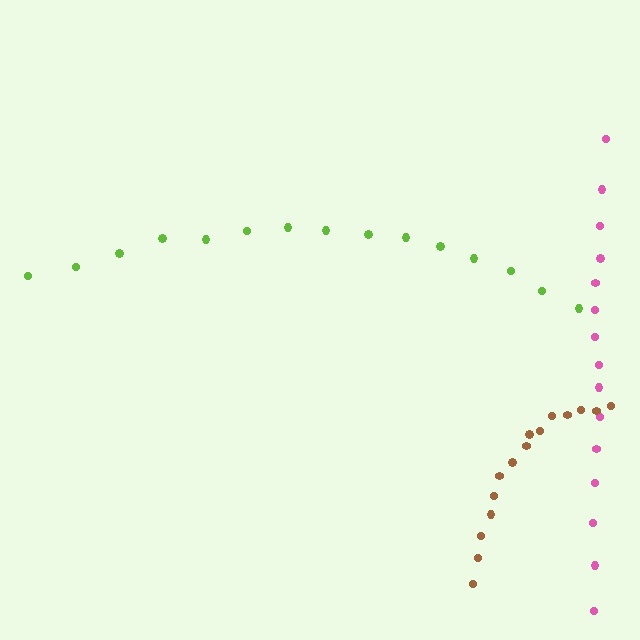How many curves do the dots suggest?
There are 3 distinct paths.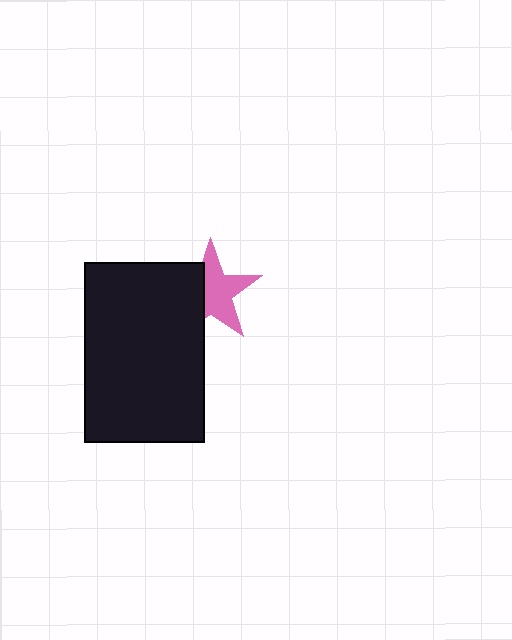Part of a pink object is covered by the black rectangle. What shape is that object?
It is a star.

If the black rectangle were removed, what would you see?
You would see the complete pink star.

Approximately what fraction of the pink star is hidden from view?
Roughly 39% of the pink star is hidden behind the black rectangle.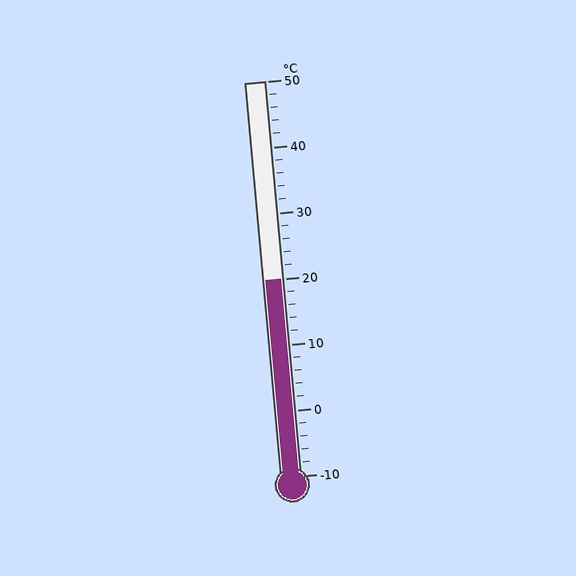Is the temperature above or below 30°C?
The temperature is below 30°C.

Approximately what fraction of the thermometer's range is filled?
The thermometer is filled to approximately 50% of its range.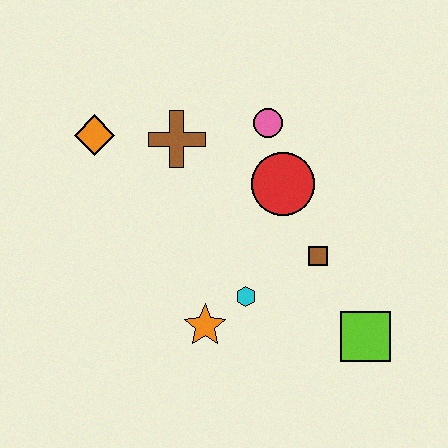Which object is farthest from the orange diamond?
The lime square is farthest from the orange diamond.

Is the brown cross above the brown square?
Yes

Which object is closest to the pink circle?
The red circle is closest to the pink circle.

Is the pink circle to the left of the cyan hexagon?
No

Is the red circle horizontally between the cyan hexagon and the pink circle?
No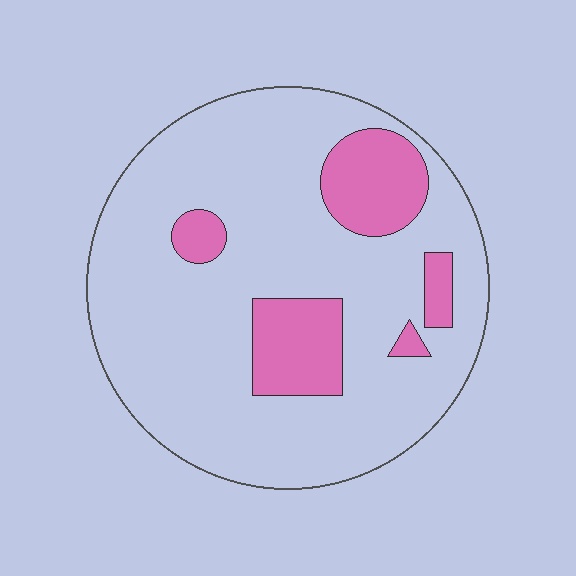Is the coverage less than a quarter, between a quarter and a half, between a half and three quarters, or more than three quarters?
Less than a quarter.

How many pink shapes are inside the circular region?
5.